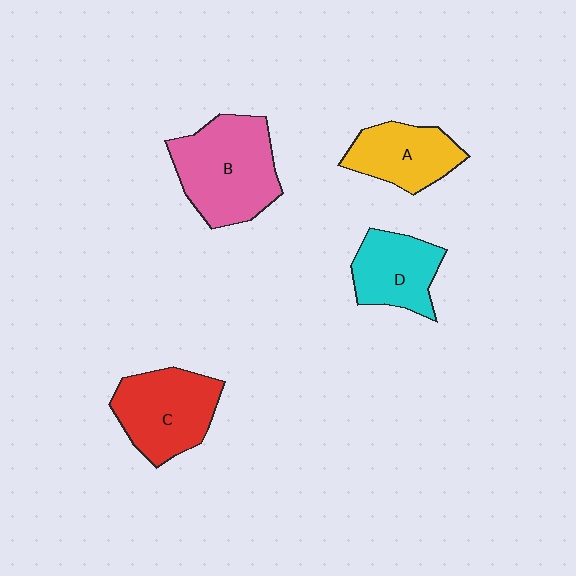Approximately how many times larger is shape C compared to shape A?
Approximately 1.3 times.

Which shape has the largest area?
Shape B (pink).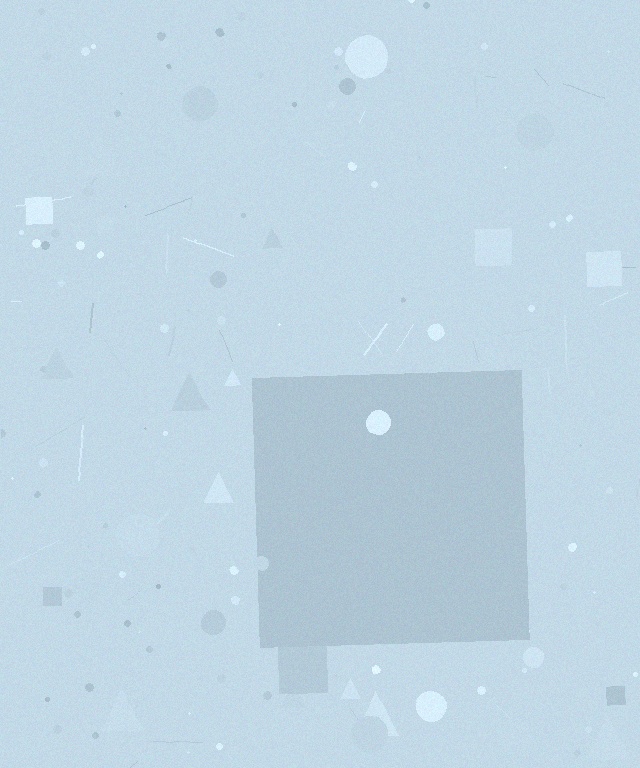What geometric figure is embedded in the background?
A square is embedded in the background.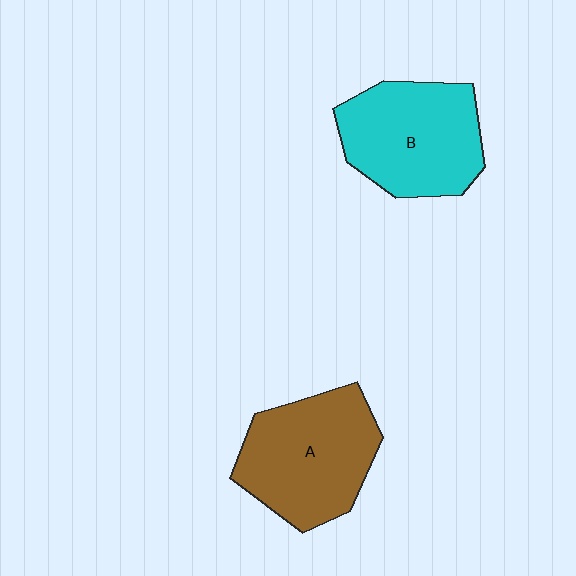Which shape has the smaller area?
Shape B (cyan).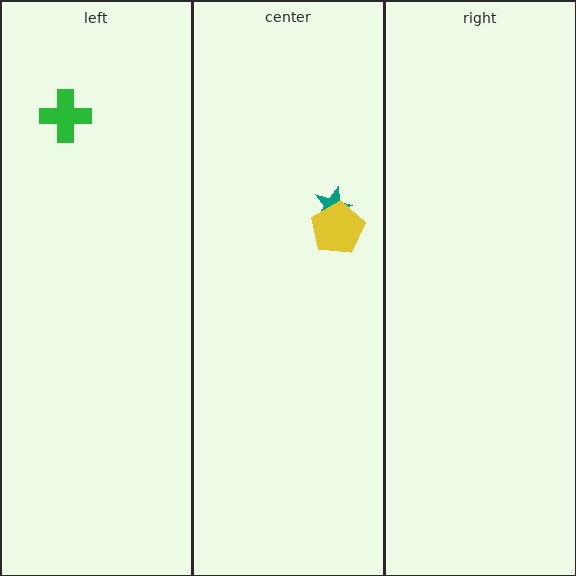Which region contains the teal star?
The center region.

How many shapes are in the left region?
1.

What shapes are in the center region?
The teal star, the yellow pentagon.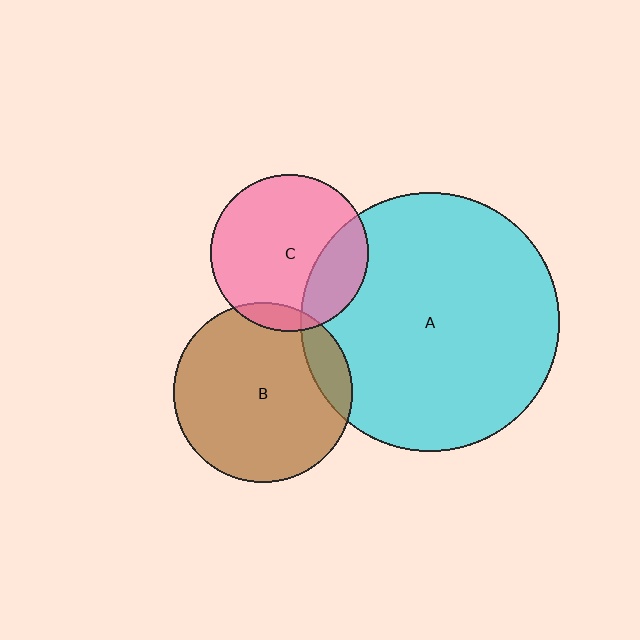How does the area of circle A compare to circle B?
Approximately 2.1 times.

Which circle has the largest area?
Circle A (cyan).